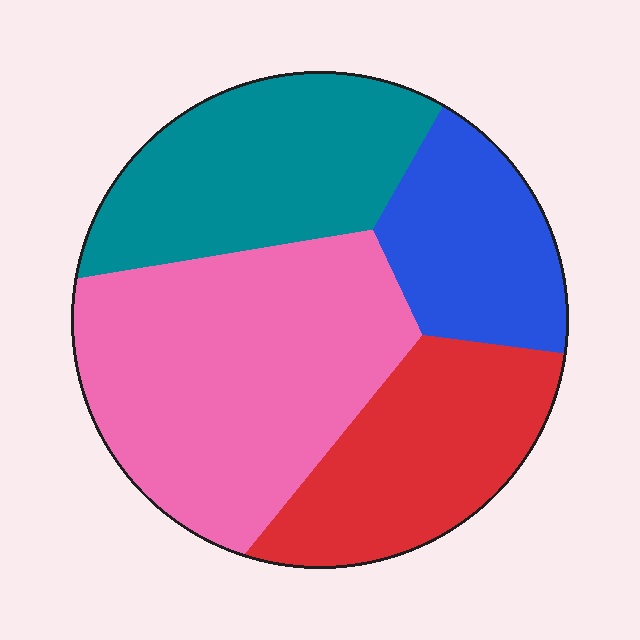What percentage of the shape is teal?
Teal covers around 25% of the shape.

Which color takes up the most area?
Pink, at roughly 40%.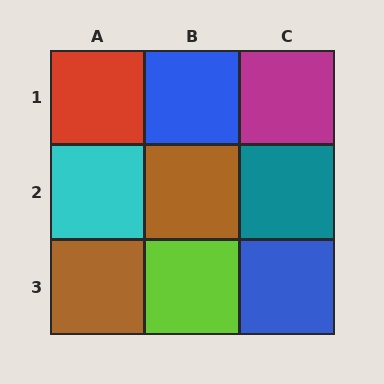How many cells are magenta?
1 cell is magenta.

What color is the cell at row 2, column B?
Brown.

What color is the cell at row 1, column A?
Red.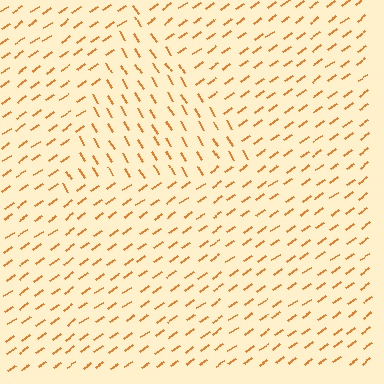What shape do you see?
I see a triangle.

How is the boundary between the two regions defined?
The boundary is defined purely by a change in line orientation (approximately 86 degrees difference). All lines are the same color and thickness.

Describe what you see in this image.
The image is filled with small orange line segments. A triangle region in the image has lines oriented differently from the surrounding lines, creating a visible texture boundary.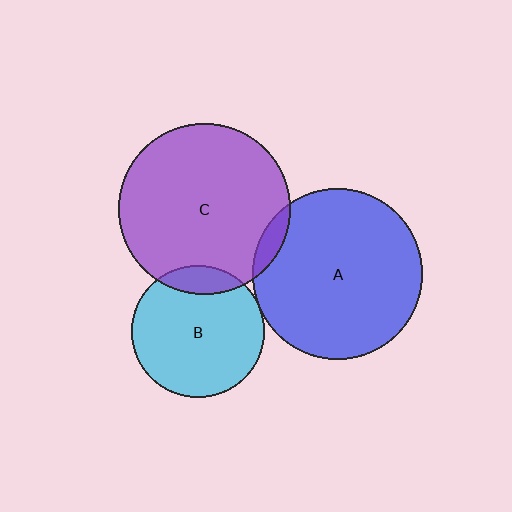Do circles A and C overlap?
Yes.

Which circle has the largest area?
Circle C (purple).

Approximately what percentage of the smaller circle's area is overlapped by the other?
Approximately 5%.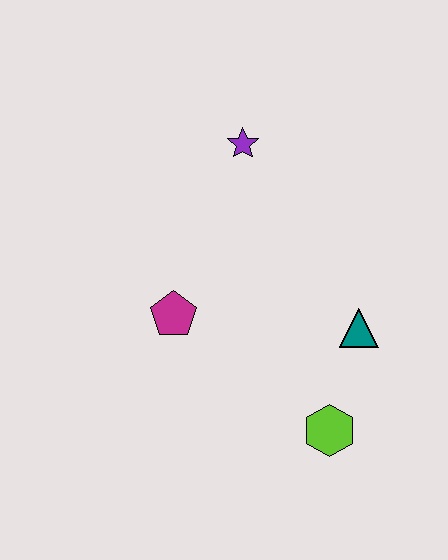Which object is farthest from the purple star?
The lime hexagon is farthest from the purple star.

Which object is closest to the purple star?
The magenta pentagon is closest to the purple star.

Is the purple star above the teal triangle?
Yes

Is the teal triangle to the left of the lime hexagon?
No